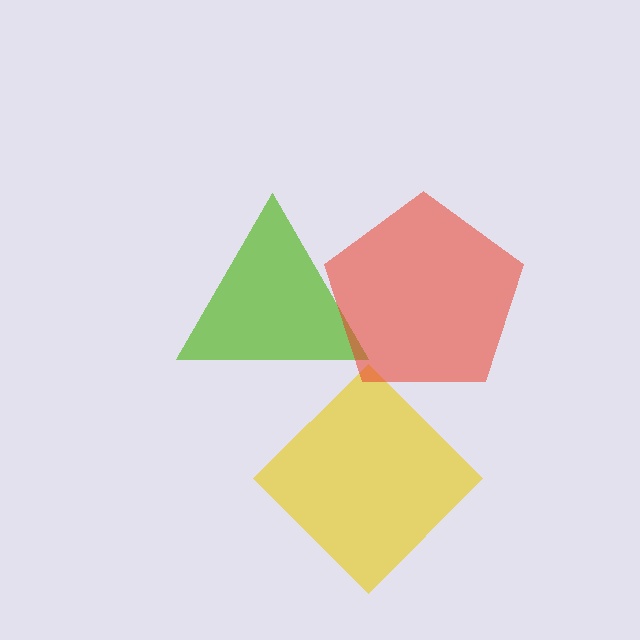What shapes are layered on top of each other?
The layered shapes are: a yellow diamond, a lime triangle, a red pentagon.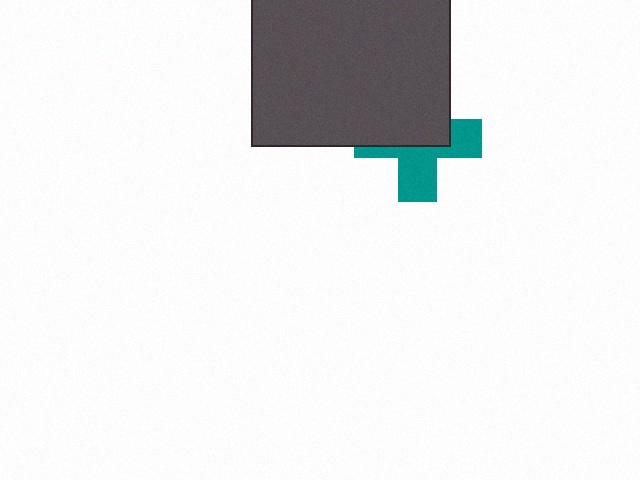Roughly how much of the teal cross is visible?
About half of it is visible (roughly 46%).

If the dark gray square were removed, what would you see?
You would see the complete teal cross.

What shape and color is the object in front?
The object in front is a dark gray square.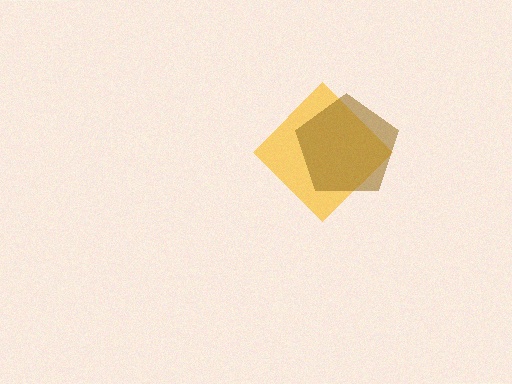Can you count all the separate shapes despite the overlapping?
Yes, there are 2 separate shapes.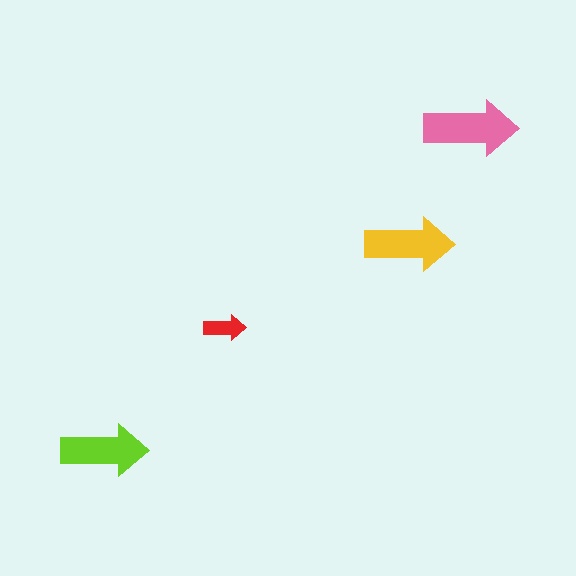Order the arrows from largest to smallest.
the pink one, the yellow one, the lime one, the red one.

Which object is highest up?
The pink arrow is topmost.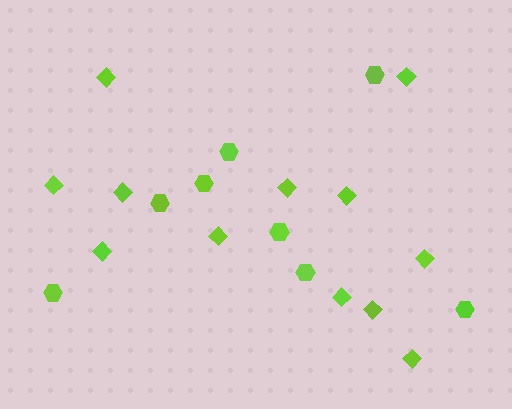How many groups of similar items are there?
There are 2 groups: one group of hexagons (8) and one group of diamonds (12).